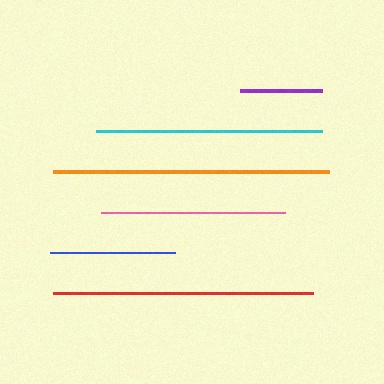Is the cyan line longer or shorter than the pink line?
The cyan line is longer than the pink line.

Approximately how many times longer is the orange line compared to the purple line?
The orange line is approximately 3.4 times the length of the purple line.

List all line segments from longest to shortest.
From longest to shortest: orange, red, cyan, pink, blue, purple.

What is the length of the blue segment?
The blue segment is approximately 125 pixels long.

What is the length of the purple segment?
The purple segment is approximately 82 pixels long.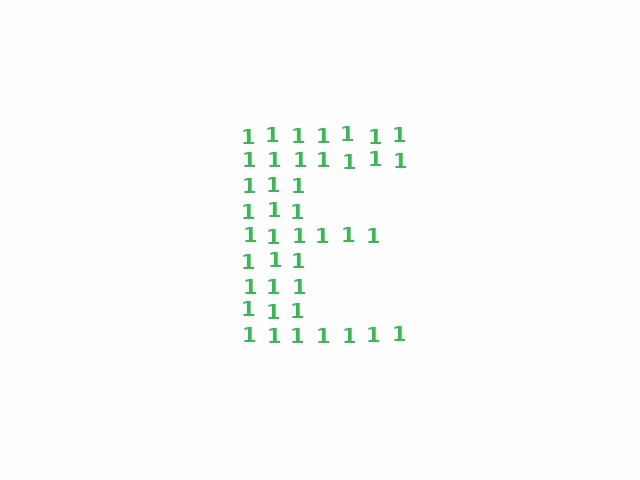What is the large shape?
The large shape is the letter E.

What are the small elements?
The small elements are digit 1's.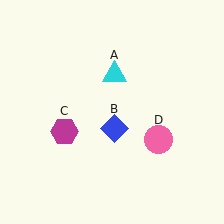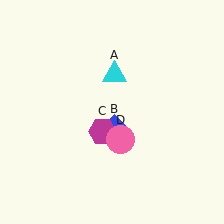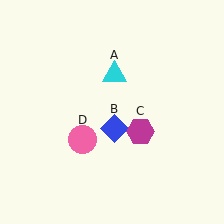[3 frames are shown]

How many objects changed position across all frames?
2 objects changed position: magenta hexagon (object C), pink circle (object D).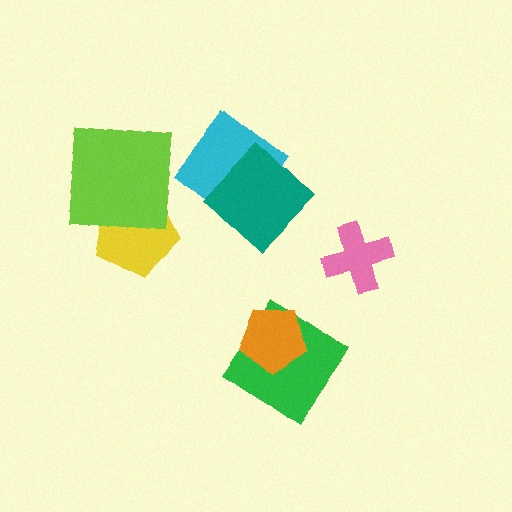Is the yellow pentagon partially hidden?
Yes, it is partially covered by another shape.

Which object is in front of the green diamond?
The orange pentagon is in front of the green diamond.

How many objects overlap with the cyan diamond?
1 object overlaps with the cyan diamond.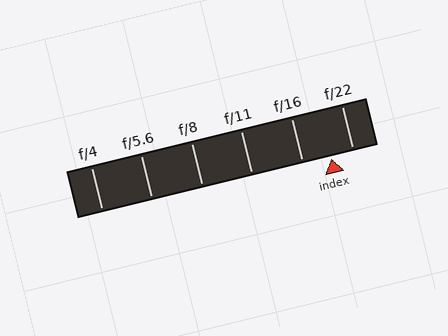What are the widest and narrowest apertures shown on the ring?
The widest aperture shown is f/4 and the narrowest is f/22.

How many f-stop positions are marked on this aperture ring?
There are 6 f-stop positions marked.